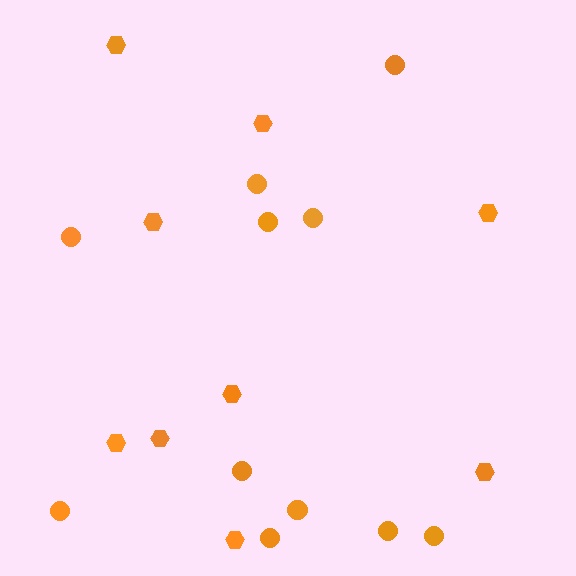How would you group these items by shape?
There are 2 groups: one group of hexagons (9) and one group of circles (11).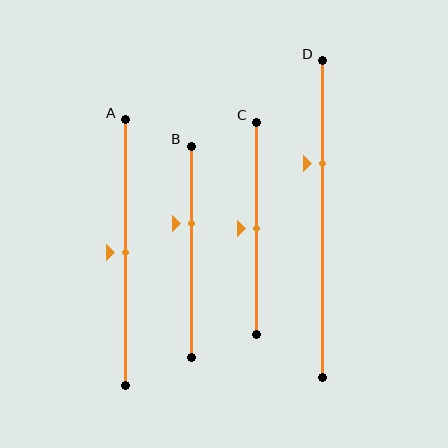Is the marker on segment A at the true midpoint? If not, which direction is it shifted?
Yes, the marker on segment A is at the true midpoint.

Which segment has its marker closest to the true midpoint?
Segment A has its marker closest to the true midpoint.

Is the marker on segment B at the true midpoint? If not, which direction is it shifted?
No, the marker on segment B is shifted upward by about 13% of the segment length.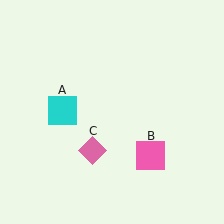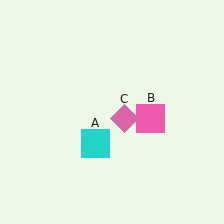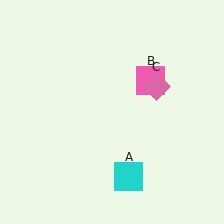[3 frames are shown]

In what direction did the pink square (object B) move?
The pink square (object B) moved up.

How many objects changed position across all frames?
3 objects changed position: cyan square (object A), pink square (object B), pink diamond (object C).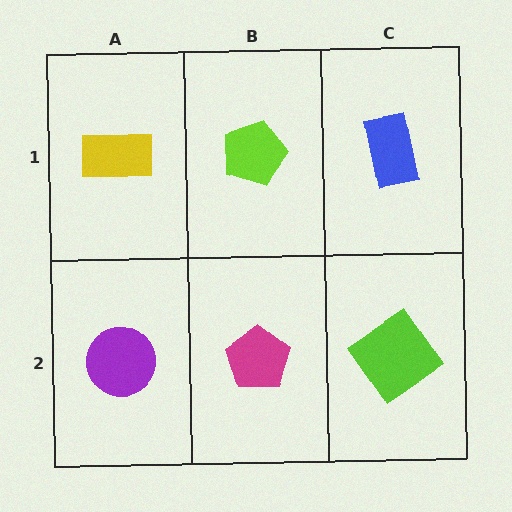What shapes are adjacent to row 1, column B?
A magenta pentagon (row 2, column B), a yellow rectangle (row 1, column A), a blue rectangle (row 1, column C).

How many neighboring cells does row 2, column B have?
3.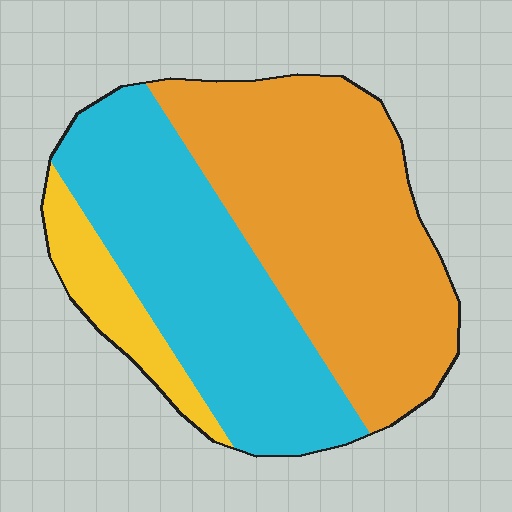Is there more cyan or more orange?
Orange.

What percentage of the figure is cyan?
Cyan covers about 40% of the figure.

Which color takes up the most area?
Orange, at roughly 50%.